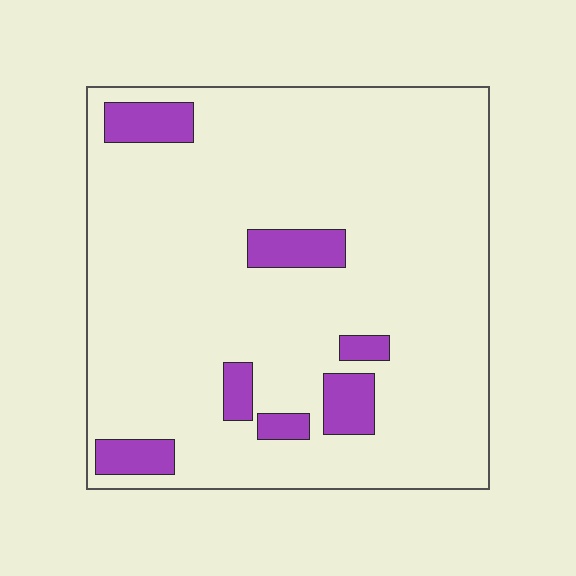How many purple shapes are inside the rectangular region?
7.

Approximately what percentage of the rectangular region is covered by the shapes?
Approximately 10%.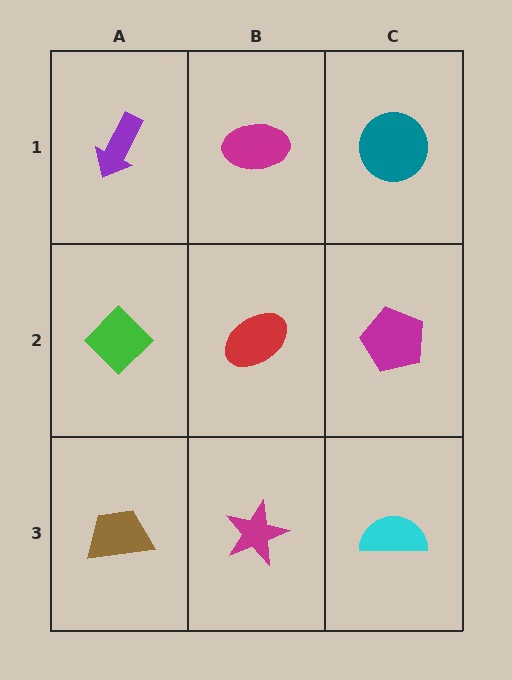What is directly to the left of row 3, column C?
A magenta star.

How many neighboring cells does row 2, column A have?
3.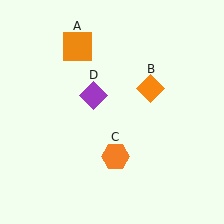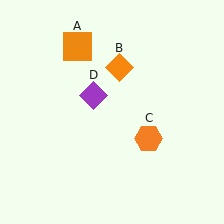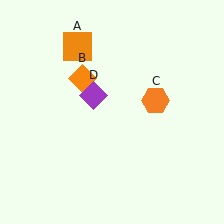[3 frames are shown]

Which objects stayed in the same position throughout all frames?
Orange square (object A) and purple diamond (object D) remained stationary.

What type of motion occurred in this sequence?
The orange diamond (object B), orange hexagon (object C) rotated counterclockwise around the center of the scene.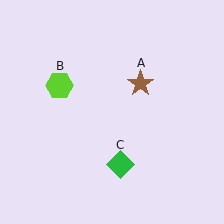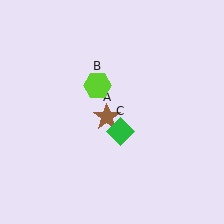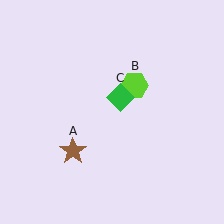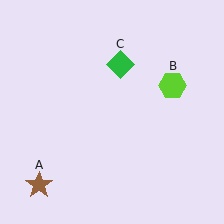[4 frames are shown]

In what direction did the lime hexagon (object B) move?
The lime hexagon (object B) moved right.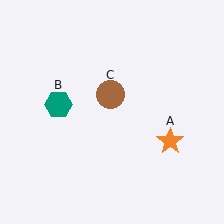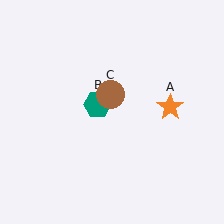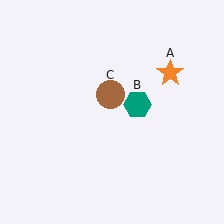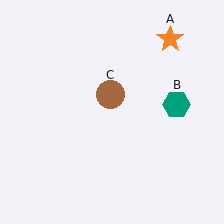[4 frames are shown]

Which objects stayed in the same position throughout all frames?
Brown circle (object C) remained stationary.